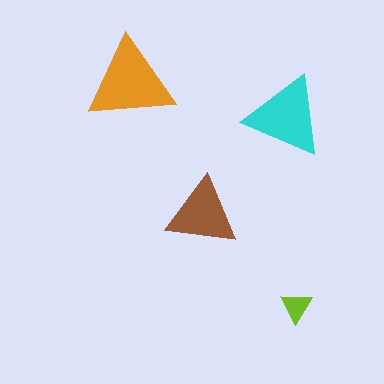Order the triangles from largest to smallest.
the orange one, the cyan one, the brown one, the lime one.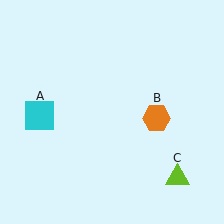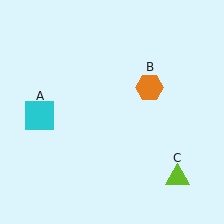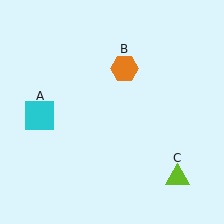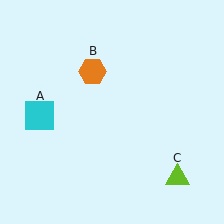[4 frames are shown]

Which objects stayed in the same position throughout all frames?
Cyan square (object A) and lime triangle (object C) remained stationary.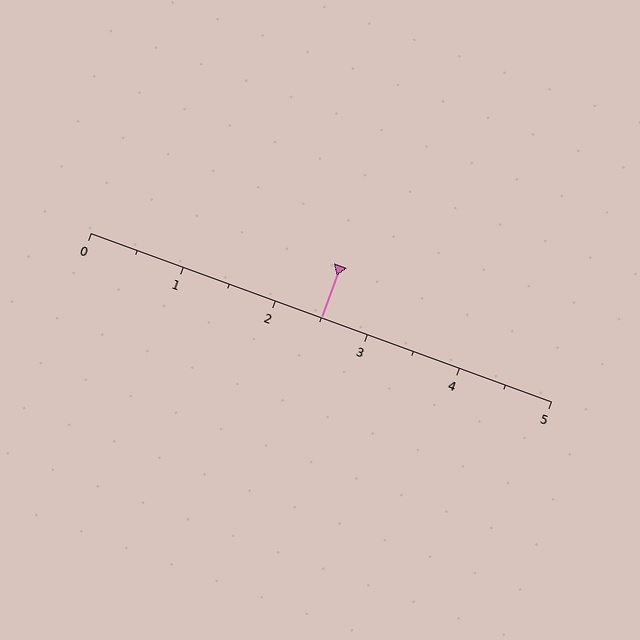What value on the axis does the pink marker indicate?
The marker indicates approximately 2.5.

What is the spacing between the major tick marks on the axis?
The major ticks are spaced 1 apart.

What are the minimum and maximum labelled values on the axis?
The axis runs from 0 to 5.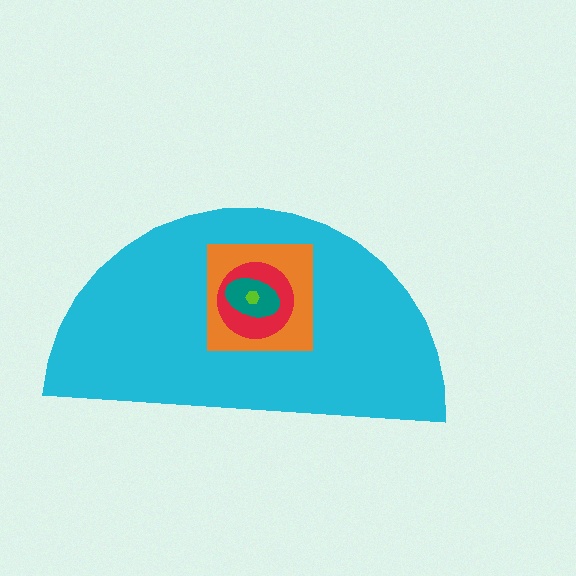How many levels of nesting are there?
5.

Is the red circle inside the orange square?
Yes.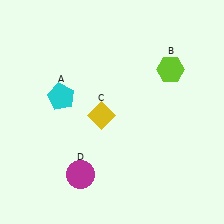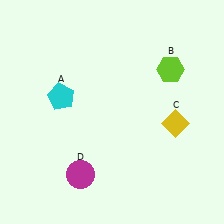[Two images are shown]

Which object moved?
The yellow diamond (C) moved right.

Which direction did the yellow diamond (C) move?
The yellow diamond (C) moved right.